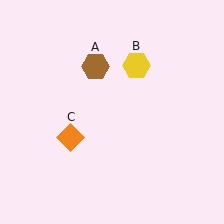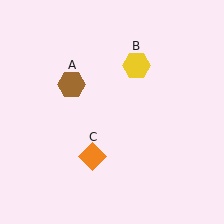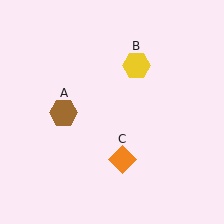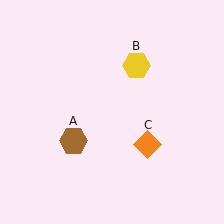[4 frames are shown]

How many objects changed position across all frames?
2 objects changed position: brown hexagon (object A), orange diamond (object C).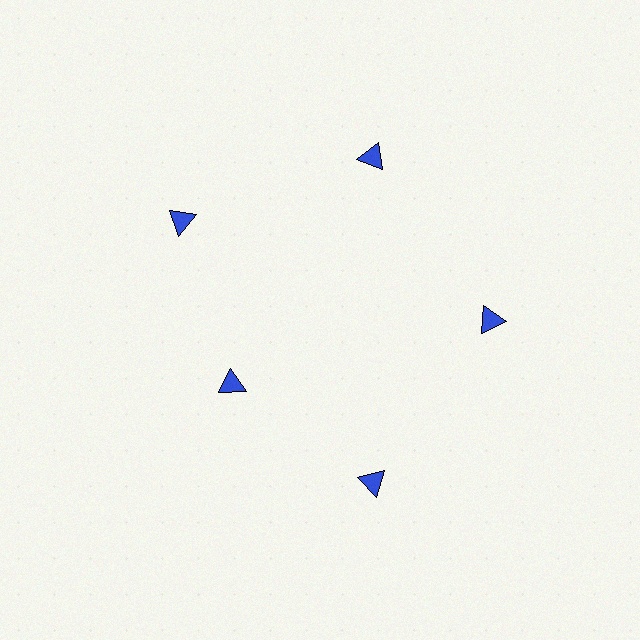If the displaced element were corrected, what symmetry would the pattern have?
It would have 5-fold rotational symmetry — the pattern would map onto itself every 72 degrees.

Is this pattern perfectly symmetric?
No. The 5 blue triangles are arranged in a ring, but one element near the 8 o'clock position is pulled inward toward the center, breaking the 5-fold rotational symmetry.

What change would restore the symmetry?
The symmetry would be restored by moving it outward, back onto the ring so that all 5 triangles sit at equal angles and equal distance from the center.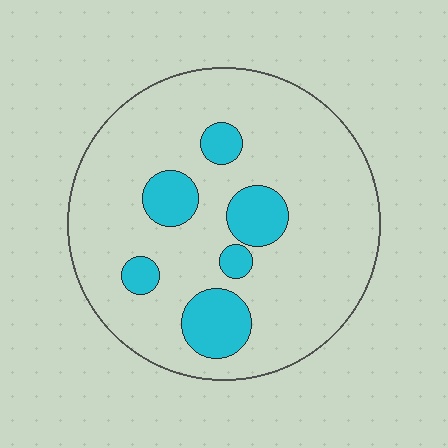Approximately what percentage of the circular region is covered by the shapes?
Approximately 15%.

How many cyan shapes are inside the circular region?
6.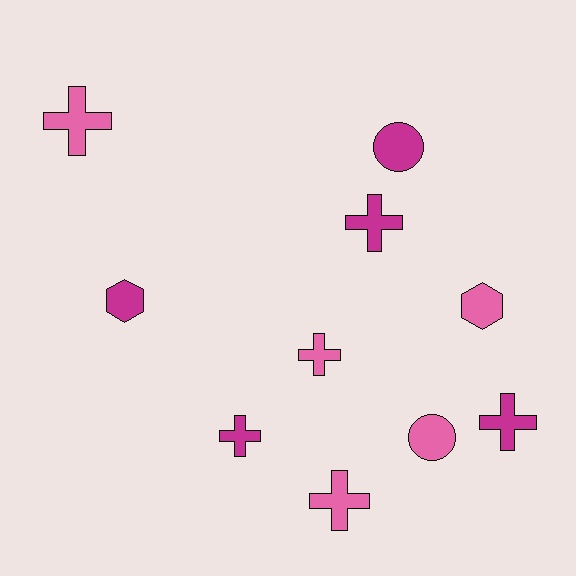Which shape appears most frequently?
Cross, with 6 objects.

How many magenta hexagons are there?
There is 1 magenta hexagon.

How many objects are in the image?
There are 10 objects.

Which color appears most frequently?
Magenta, with 5 objects.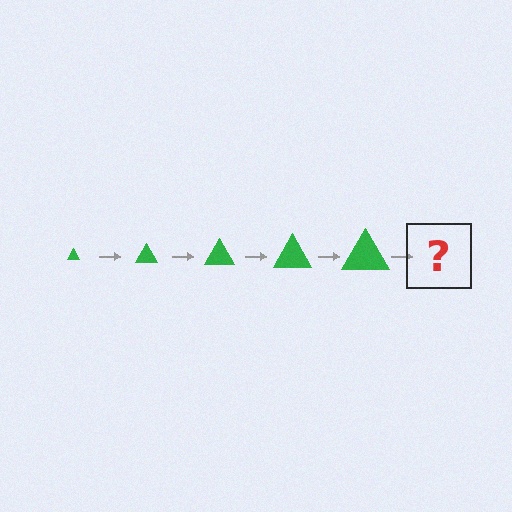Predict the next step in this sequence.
The next step is a green triangle, larger than the previous one.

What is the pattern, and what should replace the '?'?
The pattern is that the triangle gets progressively larger each step. The '?' should be a green triangle, larger than the previous one.